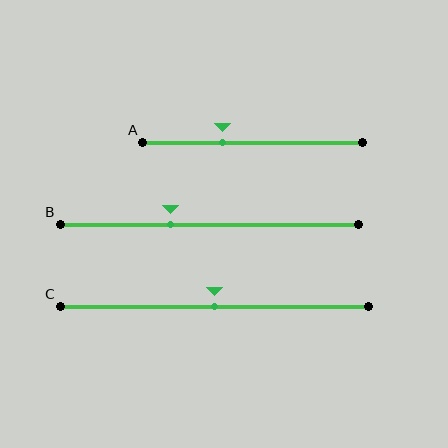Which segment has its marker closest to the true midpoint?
Segment C has its marker closest to the true midpoint.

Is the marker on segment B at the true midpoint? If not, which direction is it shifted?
No, the marker on segment B is shifted to the left by about 13% of the segment length.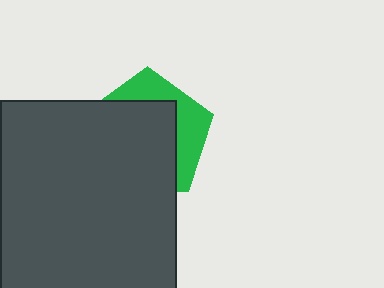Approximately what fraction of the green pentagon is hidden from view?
Roughly 67% of the green pentagon is hidden behind the dark gray rectangle.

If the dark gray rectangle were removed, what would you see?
You would see the complete green pentagon.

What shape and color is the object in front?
The object in front is a dark gray rectangle.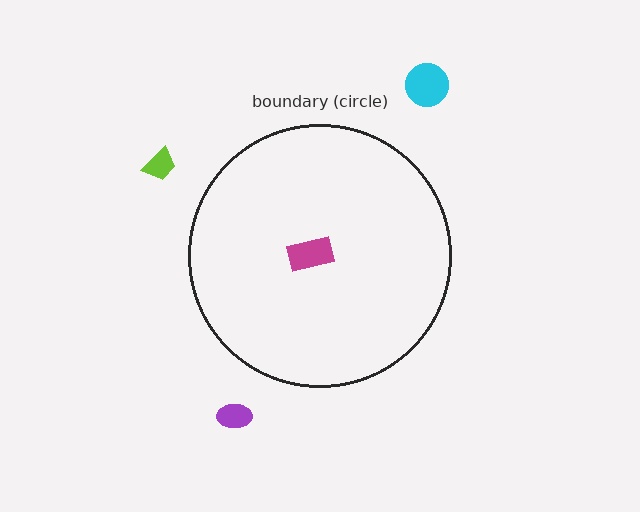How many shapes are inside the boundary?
1 inside, 3 outside.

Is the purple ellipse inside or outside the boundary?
Outside.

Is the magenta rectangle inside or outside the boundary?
Inside.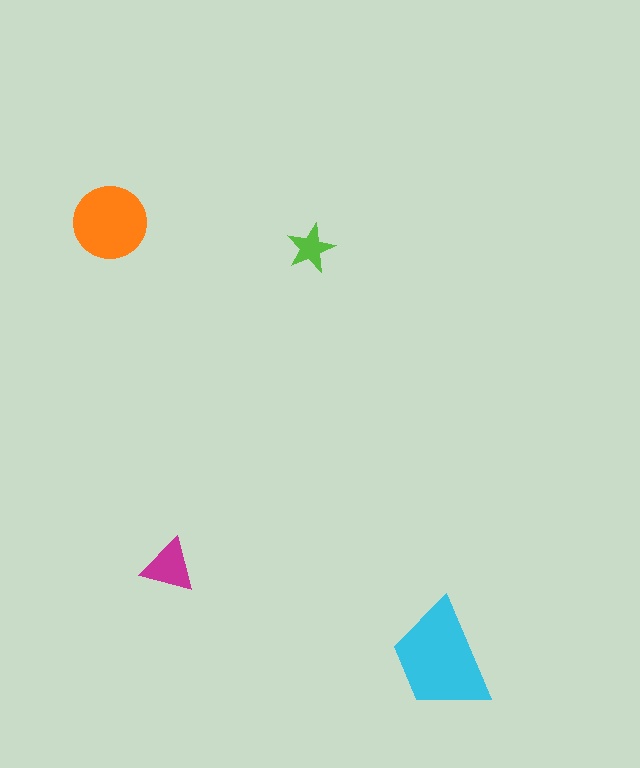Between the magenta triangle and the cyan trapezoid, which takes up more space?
The cyan trapezoid.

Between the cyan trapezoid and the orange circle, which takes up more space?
The cyan trapezoid.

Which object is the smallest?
The lime star.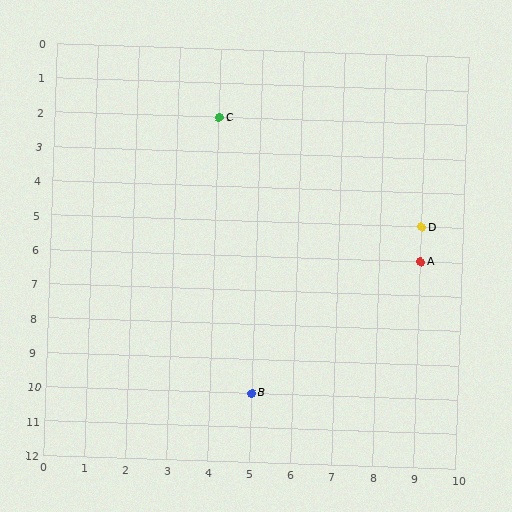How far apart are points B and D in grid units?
Points B and D are 4 columns and 5 rows apart (about 6.4 grid units diagonally).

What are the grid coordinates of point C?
Point C is at grid coordinates (4, 2).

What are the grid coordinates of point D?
Point D is at grid coordinates (9, 5).